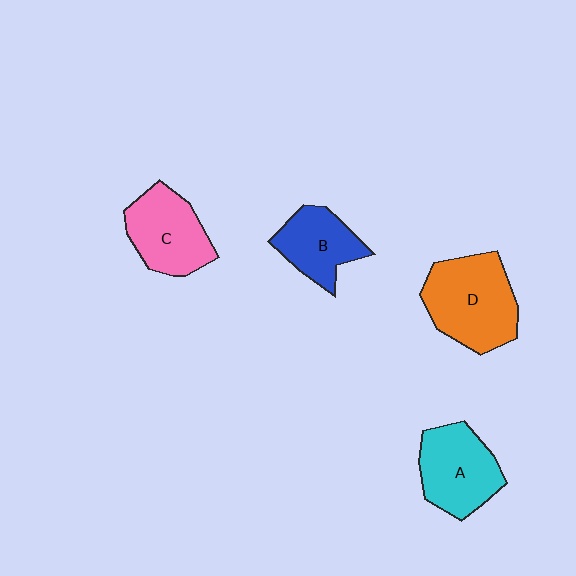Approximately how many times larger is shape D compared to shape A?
Approximately 1.2 times.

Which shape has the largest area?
Shape D (orange).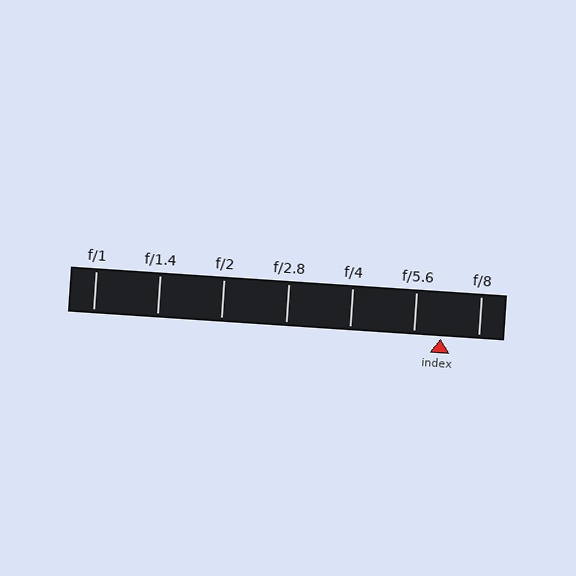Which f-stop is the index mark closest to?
The index mark is closest to f/5.6.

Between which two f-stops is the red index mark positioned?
The index mark is between f/5.6 and f/8.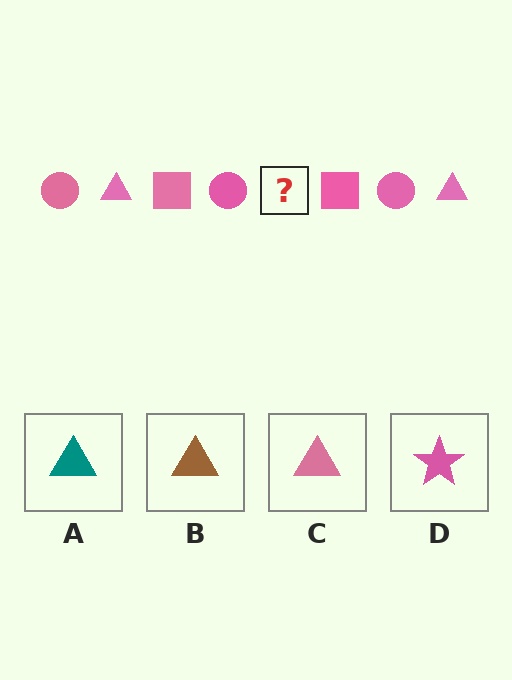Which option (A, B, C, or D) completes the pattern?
C.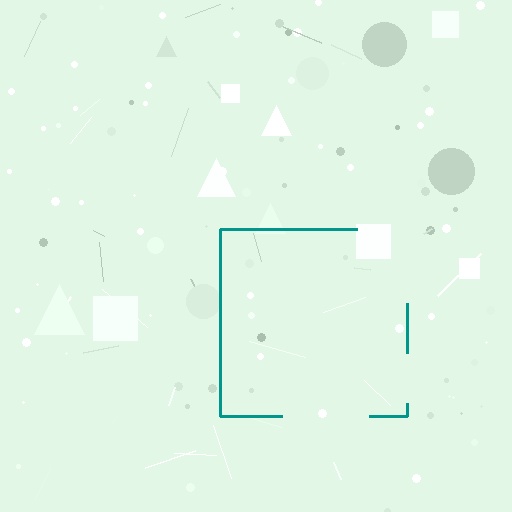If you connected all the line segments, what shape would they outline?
They would outline a square.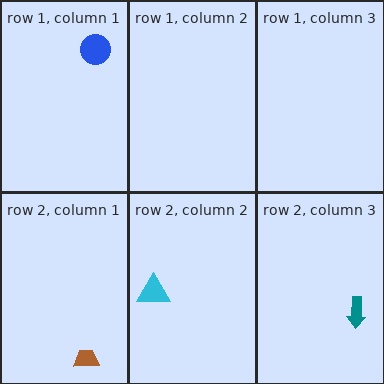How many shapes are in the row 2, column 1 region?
1.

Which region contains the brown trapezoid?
The row 2, column 1 region.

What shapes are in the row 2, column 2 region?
The cyan triangle.